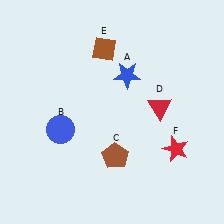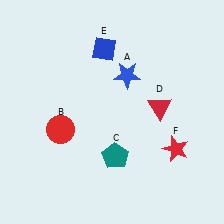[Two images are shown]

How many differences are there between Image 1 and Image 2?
There are 3 differences between the two images.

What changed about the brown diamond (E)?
In Image 1, E is brown. In Image 2, it changed to blue.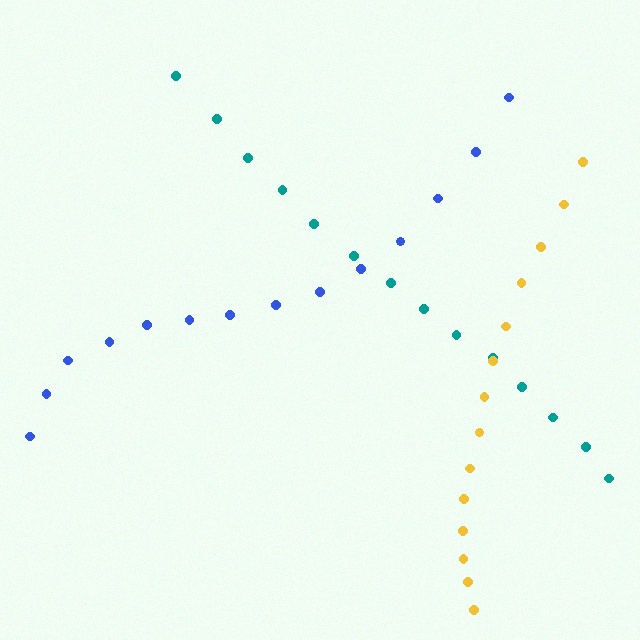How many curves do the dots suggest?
There are 3 distinct paths.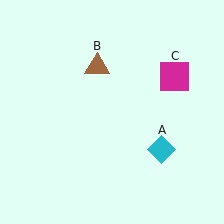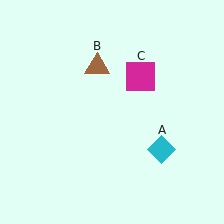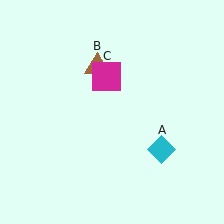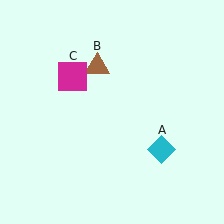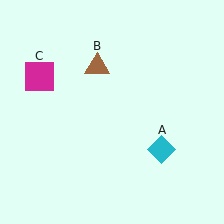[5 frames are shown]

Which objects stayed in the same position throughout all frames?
Cyan diamond (object A) and brown triangle (object B) remained stationary.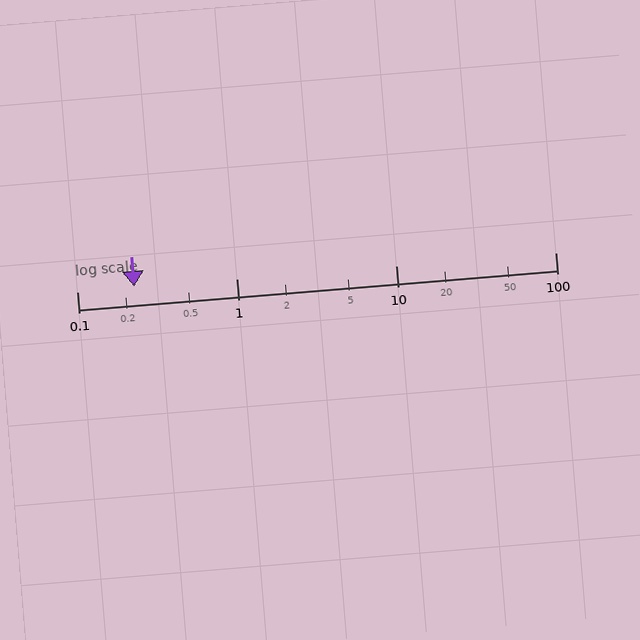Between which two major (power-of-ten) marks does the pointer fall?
The pointer is between 0.1 and 1.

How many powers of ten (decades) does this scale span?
The scale spans 3 decades, from 0.1 to 100.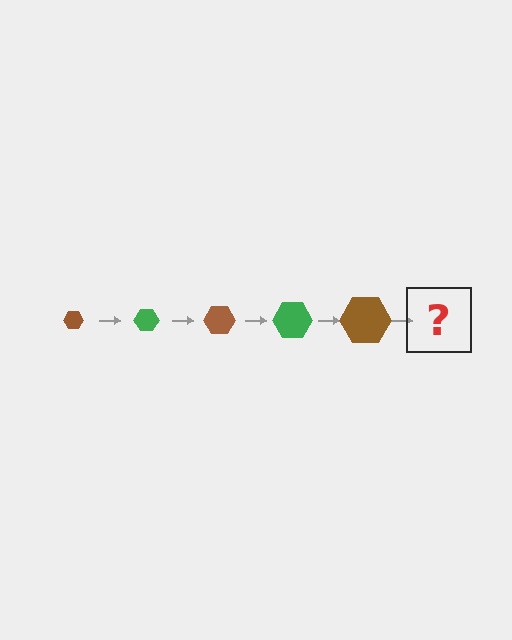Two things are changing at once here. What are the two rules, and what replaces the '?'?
The two rules are that the hexagon grows larger each step and the color cycles through brown and green. The '?' should be a green hexagon, larger than the previous one.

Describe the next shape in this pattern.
It should be a green hexagon, larger than the previous one.